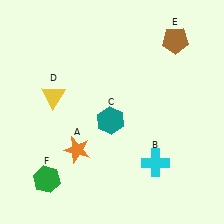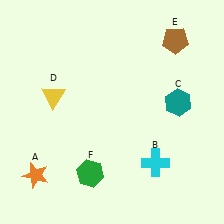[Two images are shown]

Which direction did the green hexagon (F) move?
The green hexagon (F) moved right.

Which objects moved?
The objects that moved are: the orange star (A), the teal hexagon (C), the green hexagon (F).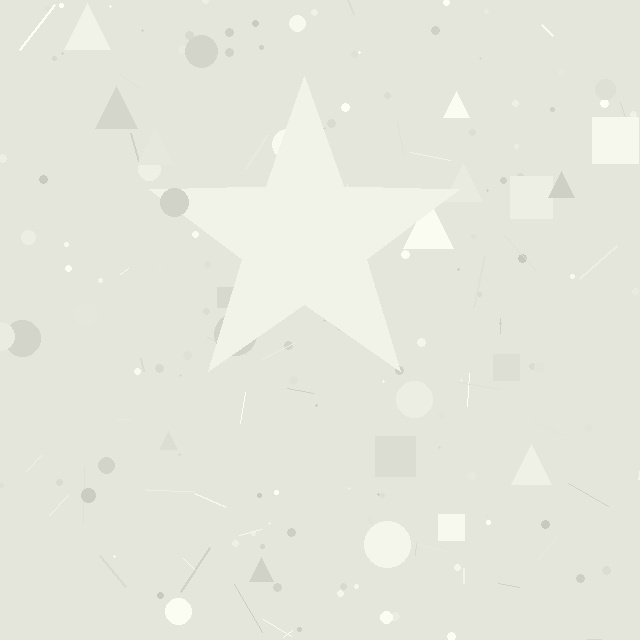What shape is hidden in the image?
A star is hidden in the image.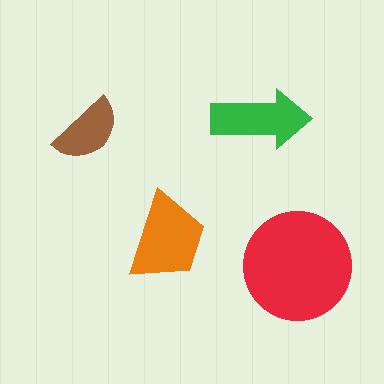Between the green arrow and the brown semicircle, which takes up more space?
The green arrow.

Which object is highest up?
The green arrow is topmost.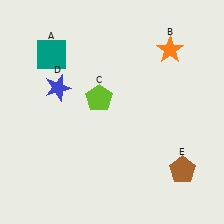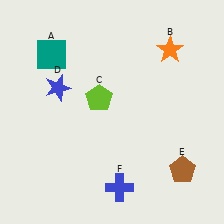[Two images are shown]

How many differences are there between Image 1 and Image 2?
There is 1 difference between the two images.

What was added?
A blue cross (F) was added in Image 2.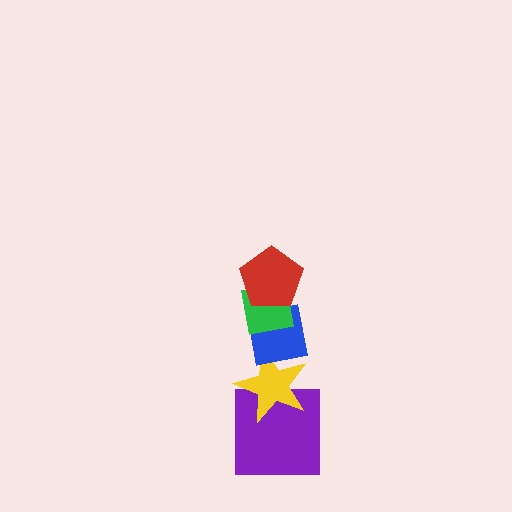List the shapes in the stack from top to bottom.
From top to bottom: the red pentagon, the green square, the blue square, the yellow star, the purple square.